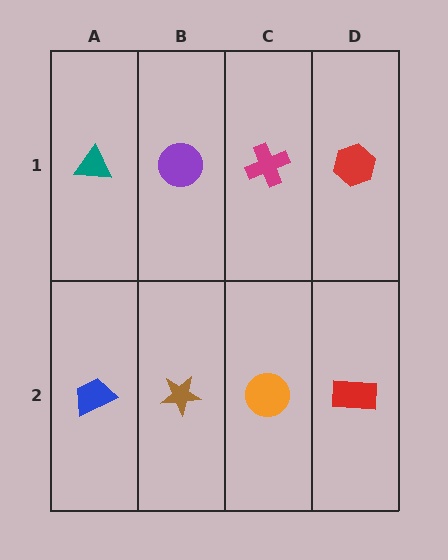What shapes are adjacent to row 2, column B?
A purple circle (row 1, column B), a blue trapezoid (row 2, column A), an orange circle (row 2, column C).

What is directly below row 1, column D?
A red rectangle.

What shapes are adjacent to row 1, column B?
A brown star (row 2, column B), a teal triangle (row 1, column A), a magenta cross (row 1, column C).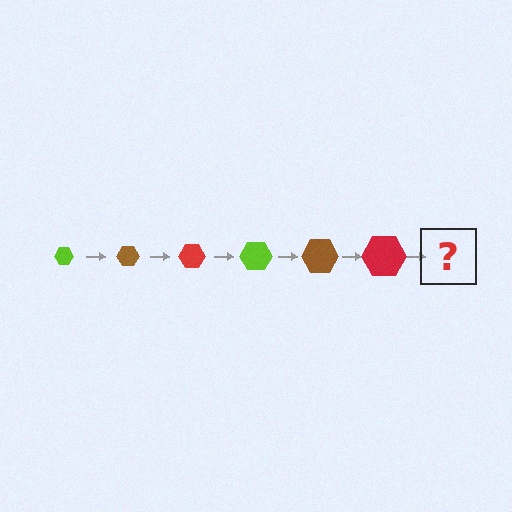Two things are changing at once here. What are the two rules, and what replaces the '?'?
The two rules are that the hexagon grows larger each step and the color cycles through lime, brown, and red. The '?' should be a lime hexagon, larger than the previous one.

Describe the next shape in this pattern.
It should be a lime hexagon, larger than the previous one.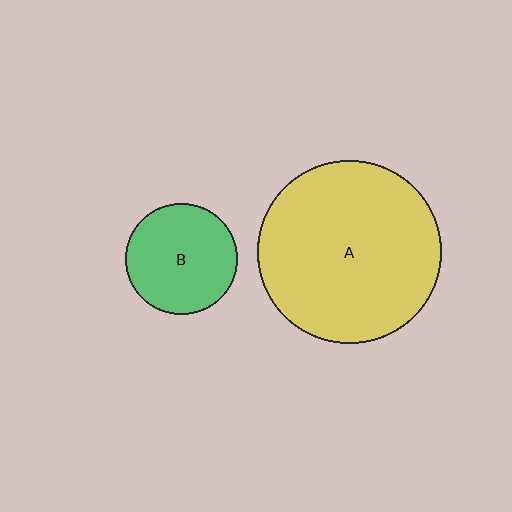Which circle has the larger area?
Circle A (yellow).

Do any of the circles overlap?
No, none of the circles overlap.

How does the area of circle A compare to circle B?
Approximately 2.7 times.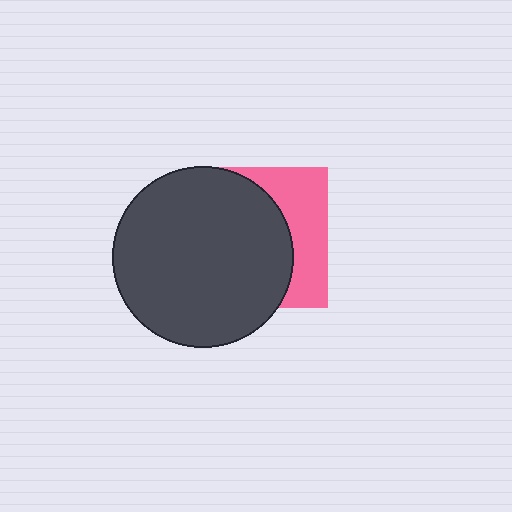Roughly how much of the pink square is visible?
A small part of it is visible (roughly 34%).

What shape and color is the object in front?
The object in front is a dark gray circle.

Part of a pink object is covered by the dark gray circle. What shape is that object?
It is a square.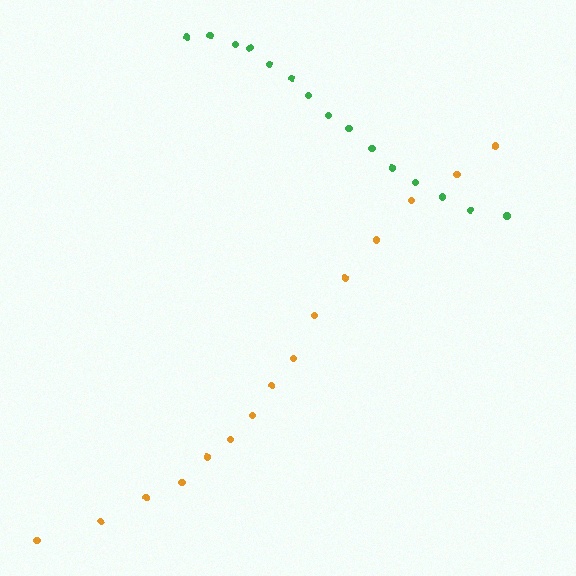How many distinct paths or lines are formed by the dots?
There are 2 distinct paths.